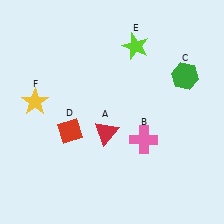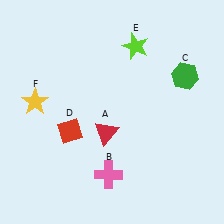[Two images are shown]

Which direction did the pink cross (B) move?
The pink cross (B) moved left.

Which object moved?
The pink cross (B) moved left.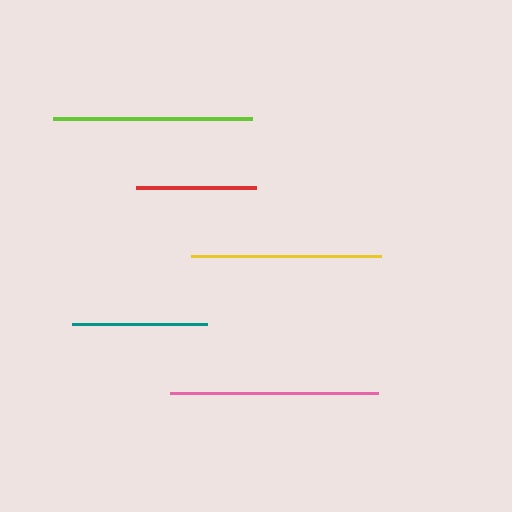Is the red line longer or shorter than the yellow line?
The yellow line is longer than the red line.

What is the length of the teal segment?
The teal segment is approximately 135 pixels long.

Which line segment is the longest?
The pink line is the longest at approximately 207 pixels.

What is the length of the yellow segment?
The yellow segment is approximately 190 pixels long.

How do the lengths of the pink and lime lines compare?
The pink and lime lines are approximately the same length.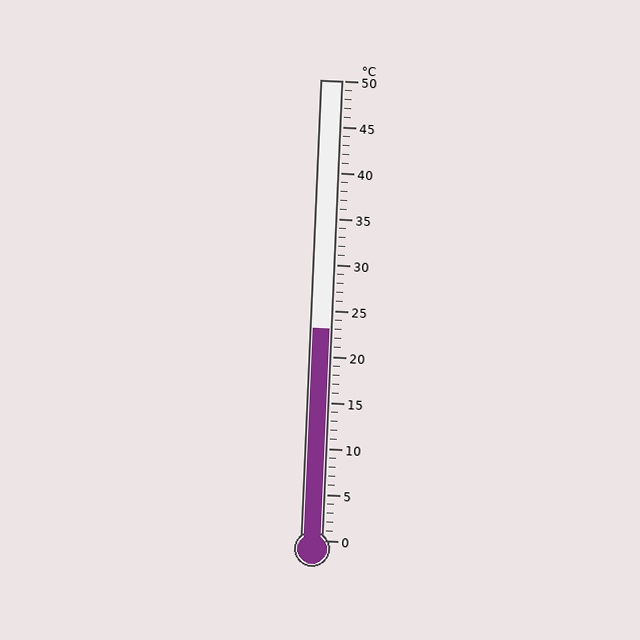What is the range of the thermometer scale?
The thermometer scale ranges from 0°C to 50°C.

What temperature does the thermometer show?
The thermometer shows approximately 23°C.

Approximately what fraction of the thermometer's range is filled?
The thermometer is filled to approximately 45% of its range.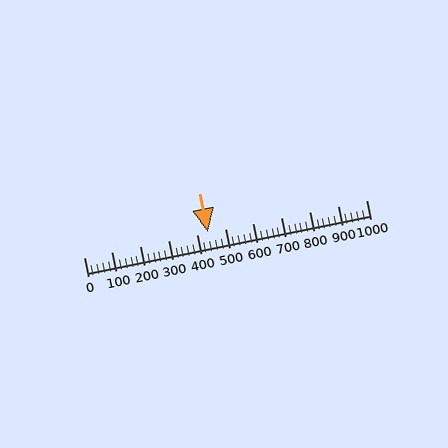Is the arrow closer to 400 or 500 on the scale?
The arrow is closer to 400.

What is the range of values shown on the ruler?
The ruler shows values from 0 to 1000.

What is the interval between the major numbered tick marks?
The major tick marks are spaced 100 units apart.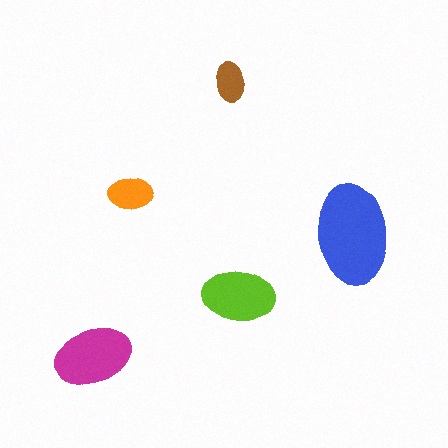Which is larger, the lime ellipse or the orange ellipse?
The lime one.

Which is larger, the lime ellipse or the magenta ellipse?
The magenta one.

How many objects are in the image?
There are 5 objects in the image.